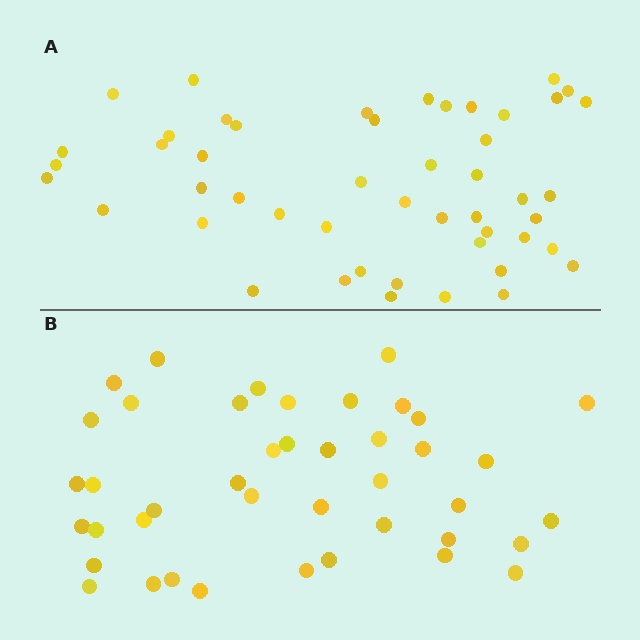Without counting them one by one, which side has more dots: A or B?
Region A (the top region) has more dots.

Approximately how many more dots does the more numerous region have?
Region A has roughly 8 or so more dots than region B.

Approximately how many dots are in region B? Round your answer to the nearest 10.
About 40 dots. (The exact count is 42, which rounds to 40.)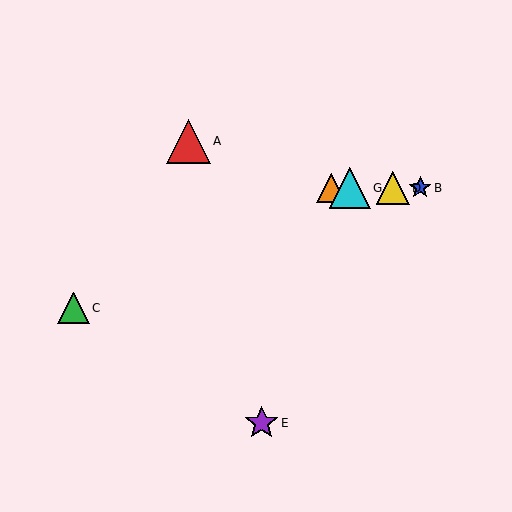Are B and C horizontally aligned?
No, B is at y≈188 and C is at y≈308.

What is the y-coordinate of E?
Object E is at y≈423.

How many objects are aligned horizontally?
4 objects (B, D, F, G) are aligned horizontally.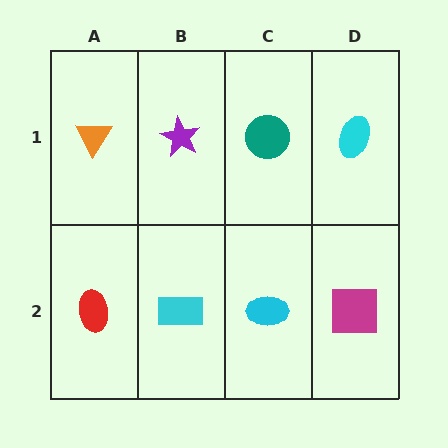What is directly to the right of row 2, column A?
A cyan rectangle.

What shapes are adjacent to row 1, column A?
A red ellipse (row 2, column A), a purple star (row 1, column B).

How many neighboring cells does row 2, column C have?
3.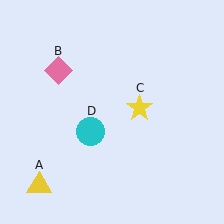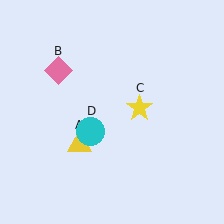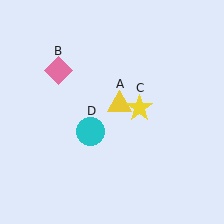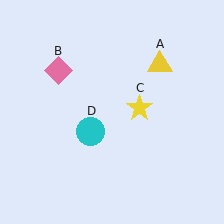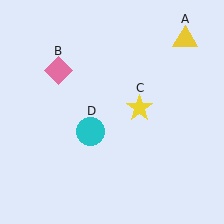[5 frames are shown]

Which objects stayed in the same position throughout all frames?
Pink diamond (object B) and yellow star (object C) and cyan circle (object D) remained stationary.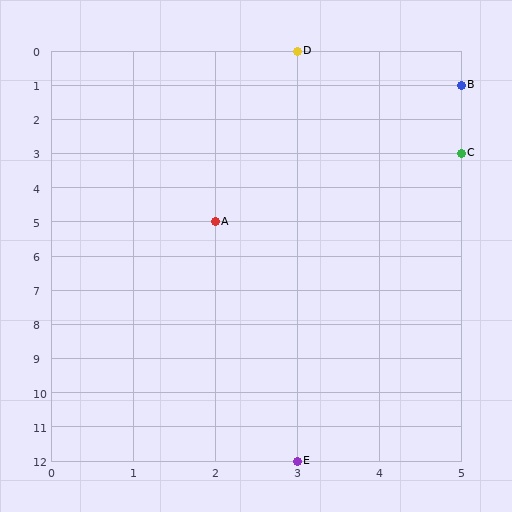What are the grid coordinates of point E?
Point E is at grid coordinates (3, 12).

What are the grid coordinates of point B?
Point B is at grid coordinates (5, 1).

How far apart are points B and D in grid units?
Points B and D are 2 columns and 1 row apart (about 2.2 grid units diagonally).